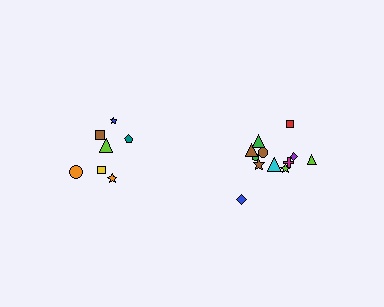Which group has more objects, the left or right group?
The right group.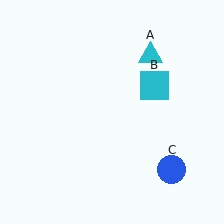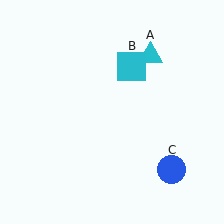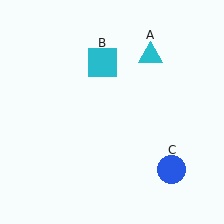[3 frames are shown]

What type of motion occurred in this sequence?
The cyan square (object B) rotated counterclockwise around the center of the scene.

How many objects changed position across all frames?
1 object changed position: cyan square (object B).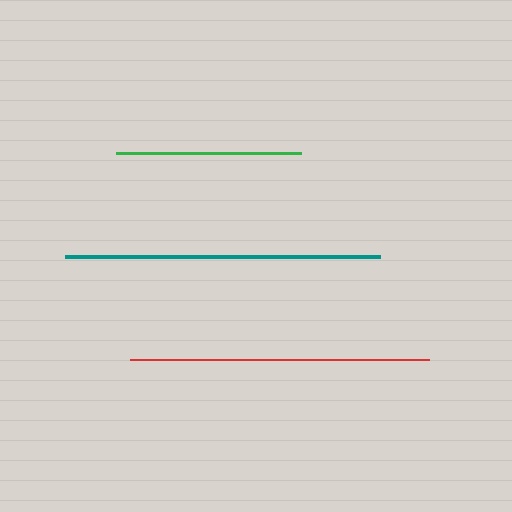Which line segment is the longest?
The teal line is the longest at approximately 316 pixels.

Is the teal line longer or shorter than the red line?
The teal line is longer than the red line.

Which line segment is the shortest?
The green line is the shortest at approximately 185 pixels.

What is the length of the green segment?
The green segment is approximately 185 pixels long.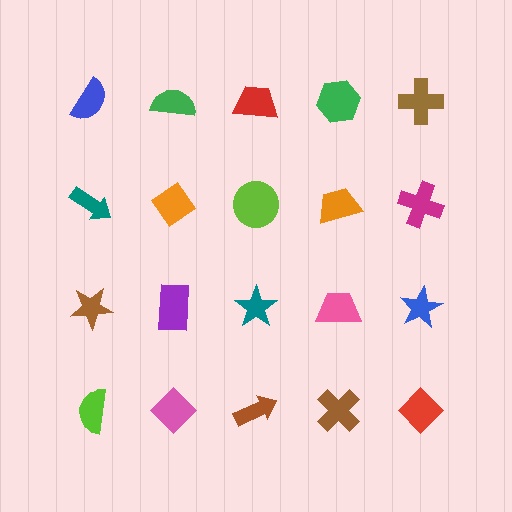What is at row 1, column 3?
A red trapezoid.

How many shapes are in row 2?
5 shapes.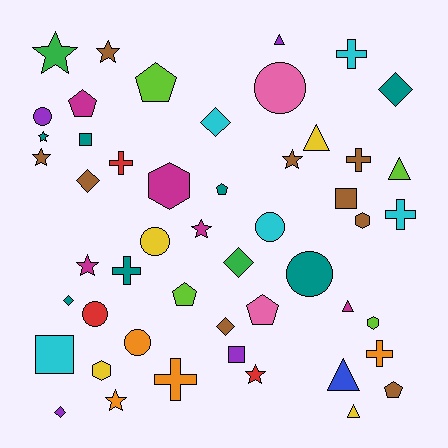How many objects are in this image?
There are 50 objects.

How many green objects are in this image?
There are 2 green objects.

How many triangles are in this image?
There are 6 triangles.